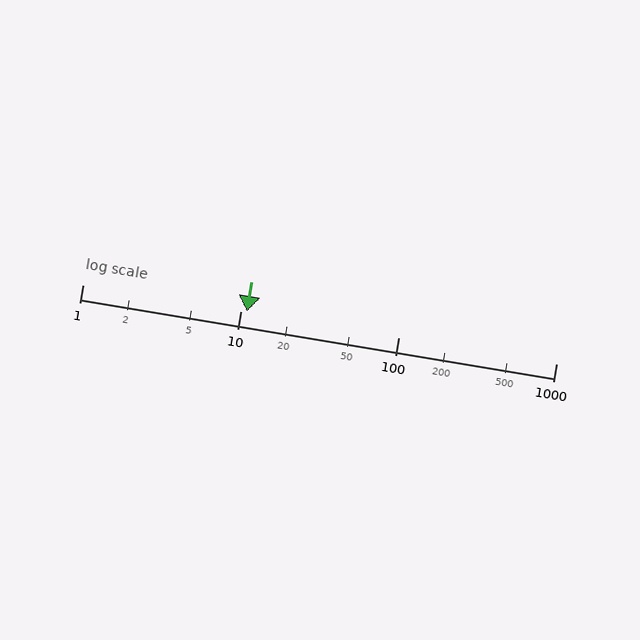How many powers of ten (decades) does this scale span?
The scale spans 3 decades, from 1 to 1000.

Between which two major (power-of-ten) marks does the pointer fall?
The pointer is between 10 and 100.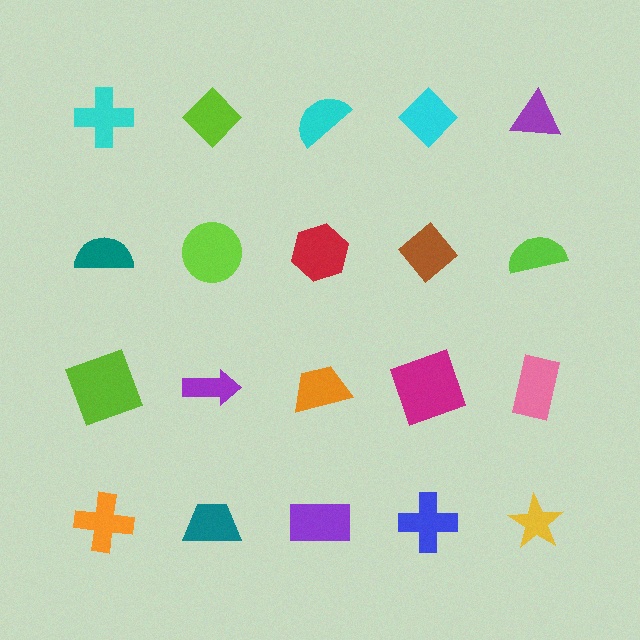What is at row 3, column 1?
A lime square.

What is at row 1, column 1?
A cyan cross.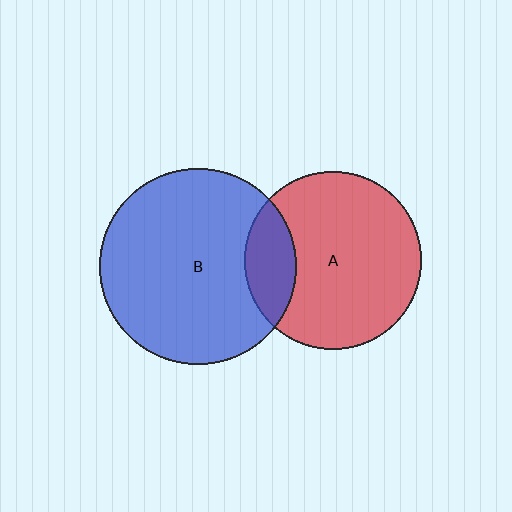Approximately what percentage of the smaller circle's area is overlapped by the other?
Approximately 20%.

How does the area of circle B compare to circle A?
Approximately 1.2 times.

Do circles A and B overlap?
Yes.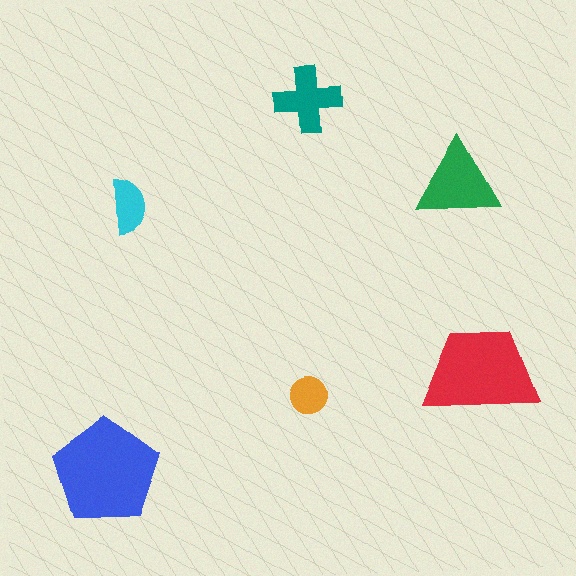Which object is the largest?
The blue pentagon.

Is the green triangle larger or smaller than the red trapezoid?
Smaller.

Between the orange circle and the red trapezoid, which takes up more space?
The red trapezoid.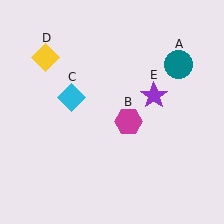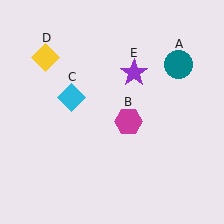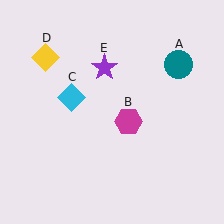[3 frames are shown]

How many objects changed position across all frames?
1 object changed position: purple star (object E).